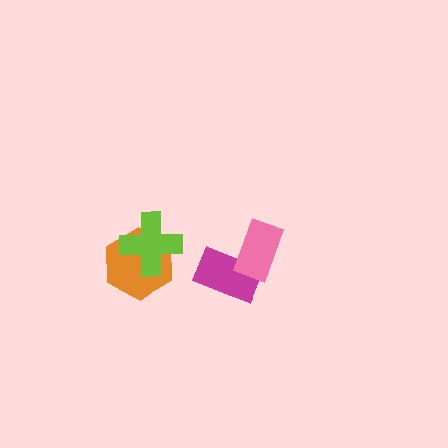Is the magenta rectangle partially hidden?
Yes, it is partially covered by another shape.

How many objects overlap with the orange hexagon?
1 object overlaps with the orange hexagon.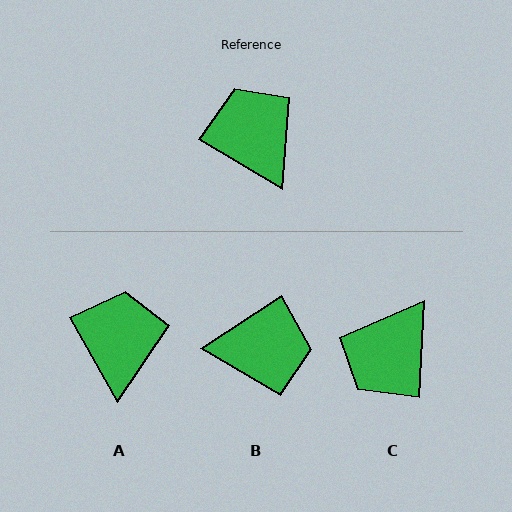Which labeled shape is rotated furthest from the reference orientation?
C, about 118 degrees away.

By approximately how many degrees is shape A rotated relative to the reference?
Approximately 30 degrees clockwise.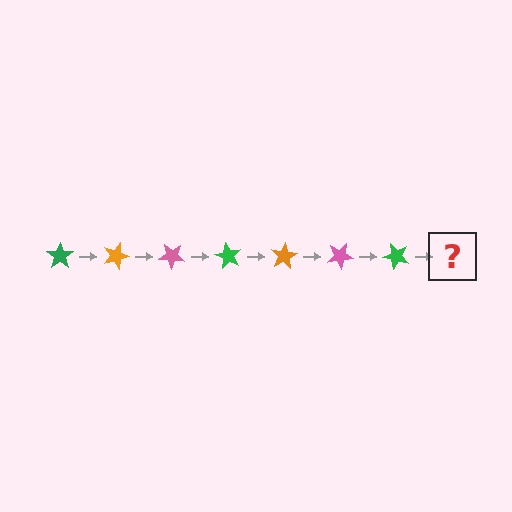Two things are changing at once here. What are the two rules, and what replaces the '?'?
The two rules are that it rotates 20 degrees each step and the color cycles through green, orange, and pink. The '?' should be an orange star, rotated 140 degrees from the start.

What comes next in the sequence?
The next element should be an orange star, rotated 140 degrees from the start.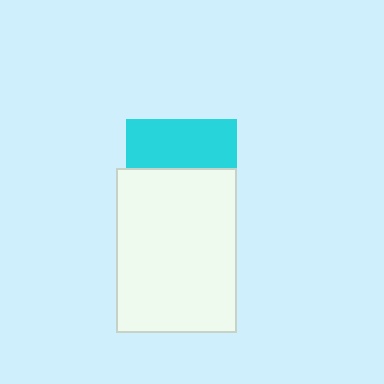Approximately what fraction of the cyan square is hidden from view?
Roughly 57% of the cyan square is hidden behind the white rectangle.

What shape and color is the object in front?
The object in front is a white rectangle.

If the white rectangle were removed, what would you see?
You would see the complete cyan square.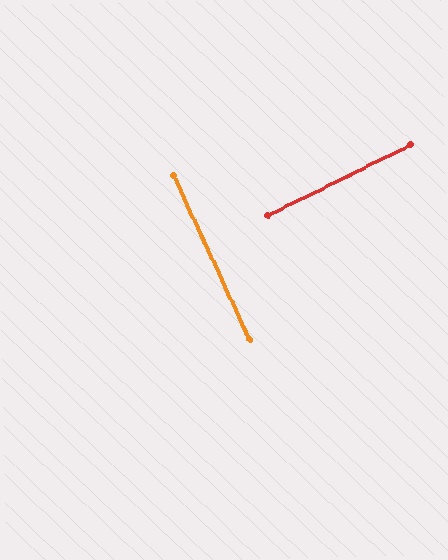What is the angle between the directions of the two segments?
Approximately 89 degrees.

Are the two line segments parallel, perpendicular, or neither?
Perpendicular — they meet at approximately 89°.